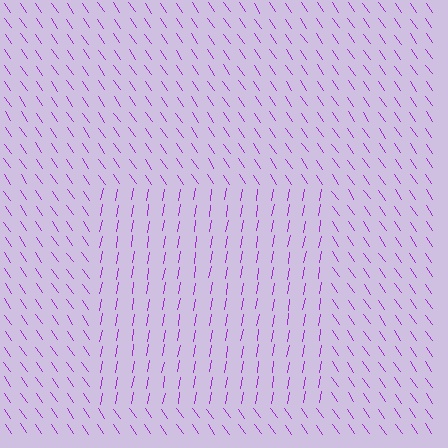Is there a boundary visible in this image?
Yes, there is a texture boundary formed by a change in line orientation.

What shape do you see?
I see a rectangle.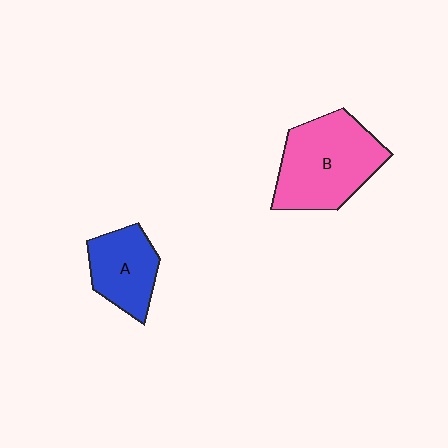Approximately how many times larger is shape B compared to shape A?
Approximately 1.7 times.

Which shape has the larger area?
Shape B (pink).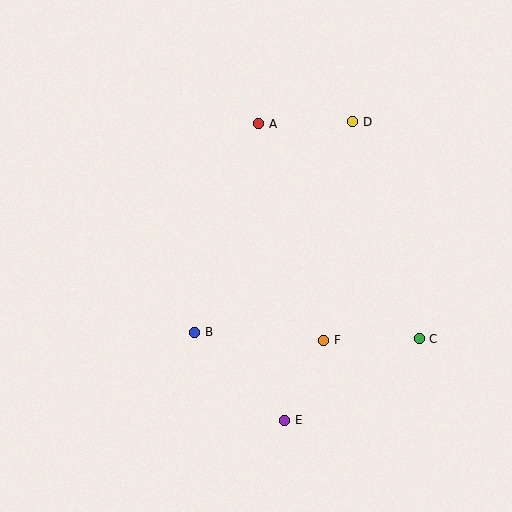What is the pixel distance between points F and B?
The distance between F and B is 130 pixels.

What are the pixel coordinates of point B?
Point B is at (195, 332).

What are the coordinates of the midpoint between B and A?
The midpoint between B and A is at (227, 228).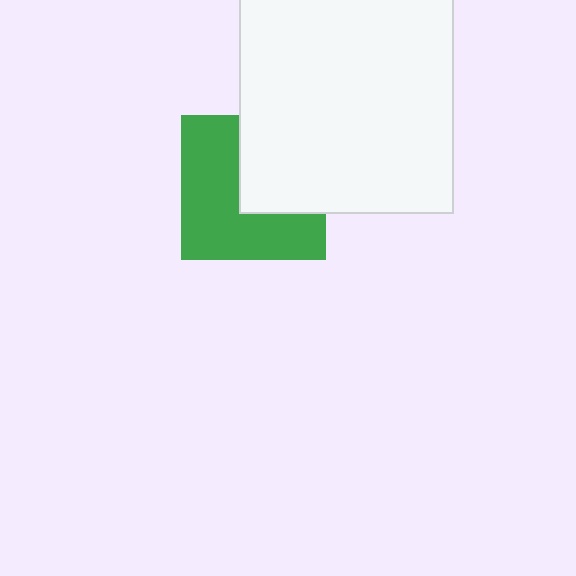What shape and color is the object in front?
The object in front is a white rectangle.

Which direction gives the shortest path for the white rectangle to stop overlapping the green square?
Moving toward the upper-right gives the shortest separation.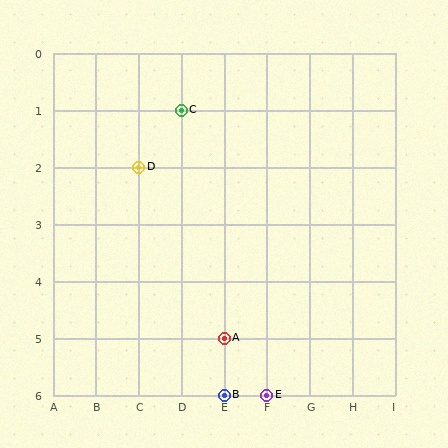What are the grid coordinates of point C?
Point C is at grid coordinates (D, 1).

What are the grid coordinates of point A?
Point A is at grid coordinates (E, 5).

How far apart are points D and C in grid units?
Points D and C are 1 column and 1 row apart (about 1.4 grid units diagonally).